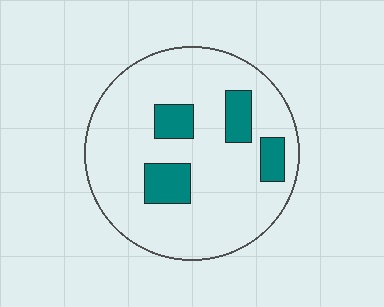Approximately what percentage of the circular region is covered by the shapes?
Approximately 15%.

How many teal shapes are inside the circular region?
4.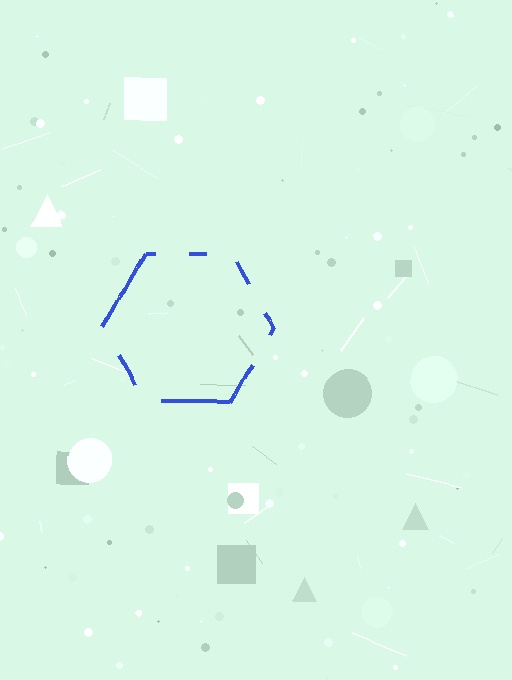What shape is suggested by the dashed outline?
The dashed outline suggests a hexagon.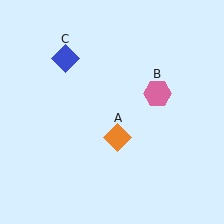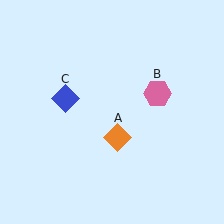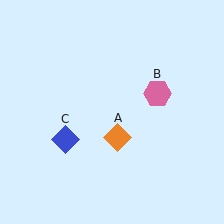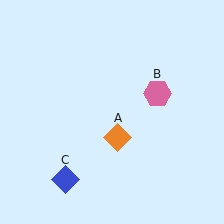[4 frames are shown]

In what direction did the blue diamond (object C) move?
The blue diamond (object C) moved down.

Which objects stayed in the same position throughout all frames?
Orange diamond (object A) and pink hexagon (object B) remained stationary.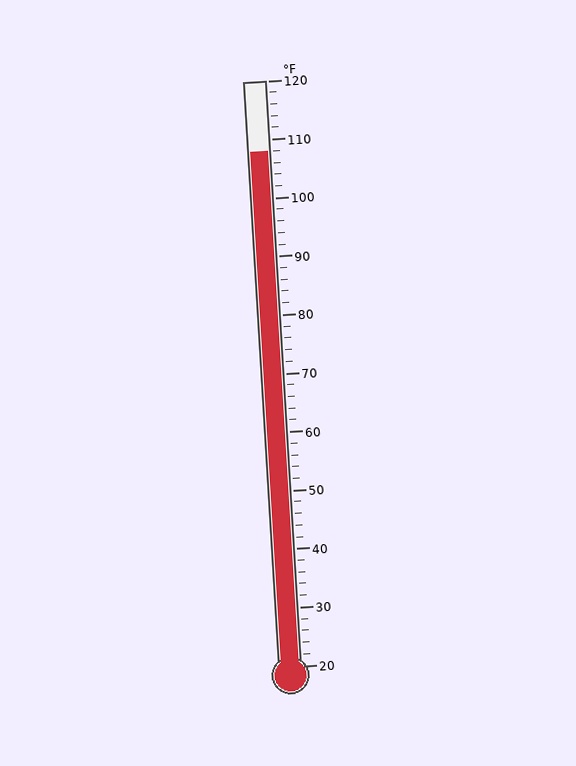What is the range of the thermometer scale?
The thermometer scale ranges from 20°F to 120°F.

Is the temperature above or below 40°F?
The temperature is above 40°F.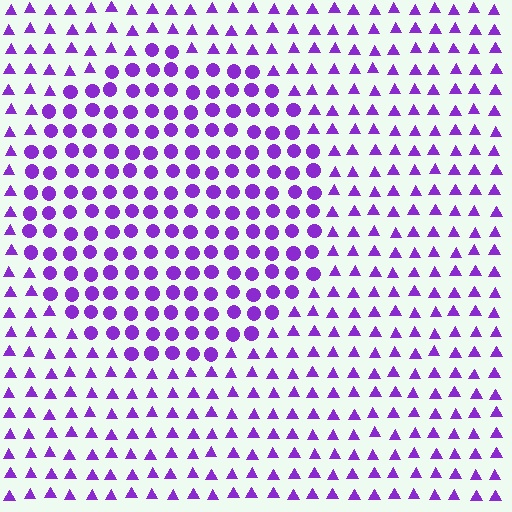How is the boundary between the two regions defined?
The boundary is defined by a change in element shape: circles inside vs. triangles outside. All elements share the same color and spacing.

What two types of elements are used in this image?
The image uses circles inside the circle region and triangles outside it.